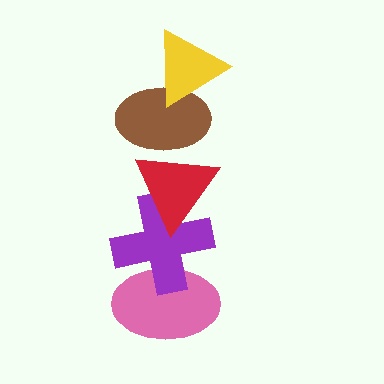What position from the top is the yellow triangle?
The yellow triangle is 1st from the top.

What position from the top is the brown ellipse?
The brown ellipse is 2nd from the top.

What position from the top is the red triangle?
The red triangle is 3rd from the top.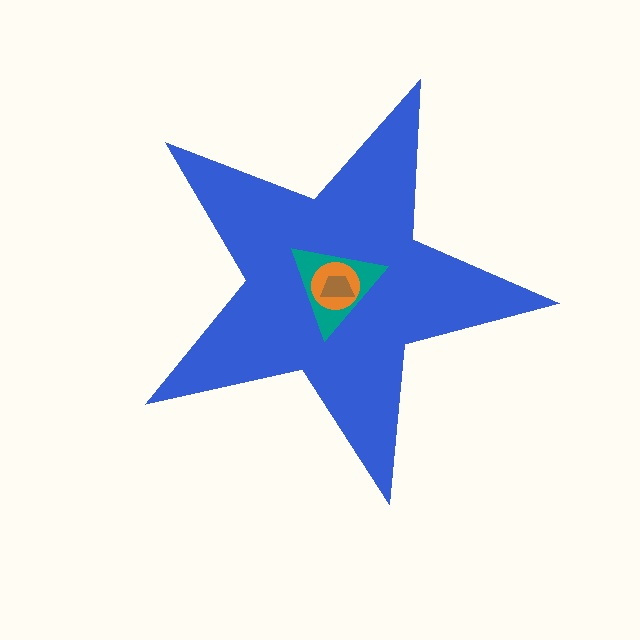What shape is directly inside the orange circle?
The brown trapezoid.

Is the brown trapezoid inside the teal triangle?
Yes.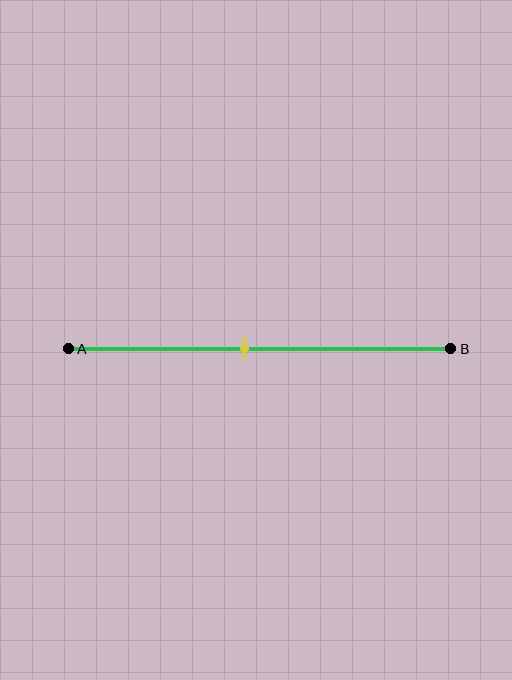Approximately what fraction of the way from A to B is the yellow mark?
The yellow mark is approximately 45% of the way from A to B.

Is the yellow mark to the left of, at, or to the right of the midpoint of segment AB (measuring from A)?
The yellow mark is to the left of the midpoint of segment AB.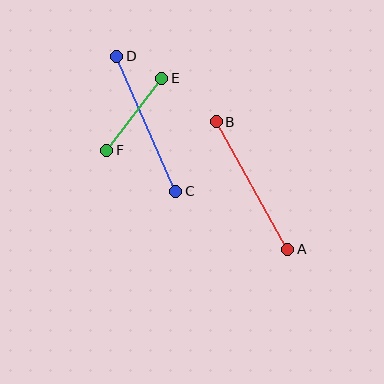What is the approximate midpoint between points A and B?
The midpoint is at approximately (252, 185) pixels.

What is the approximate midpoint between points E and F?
The midpoint is at approximately (134, 114) pixels.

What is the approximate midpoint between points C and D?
The midpoint is at approximately (146, 124) pixels.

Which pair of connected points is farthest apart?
Points C and D are farthest apart.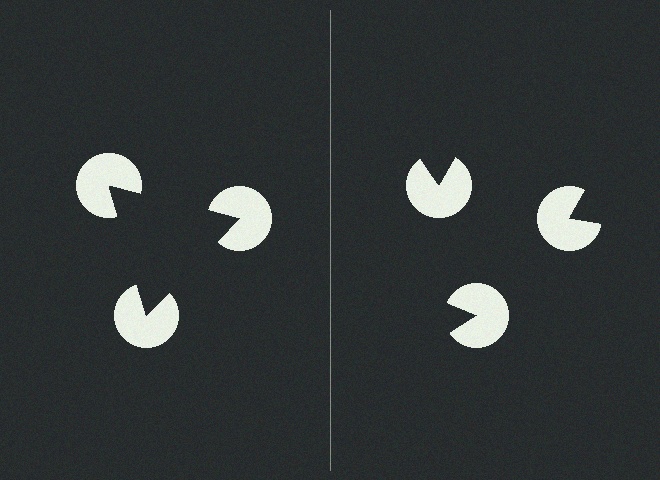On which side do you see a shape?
An illusory triangle appears on the left side. On the right side the wedge cuts are rotated, so no coherent shape forms.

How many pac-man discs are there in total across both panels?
6 — 3 on each side.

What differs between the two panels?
The pac-man discs are positioned identically on both sides; only the wedge orientations differ. On the left they align to a triangle; on the right they are misaligned.